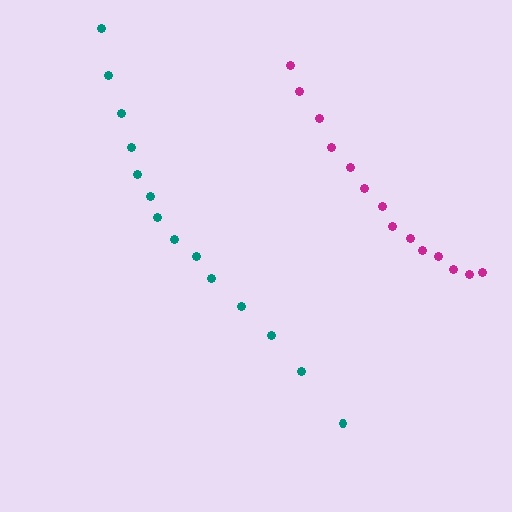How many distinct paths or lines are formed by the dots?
There are 2 distinct paths.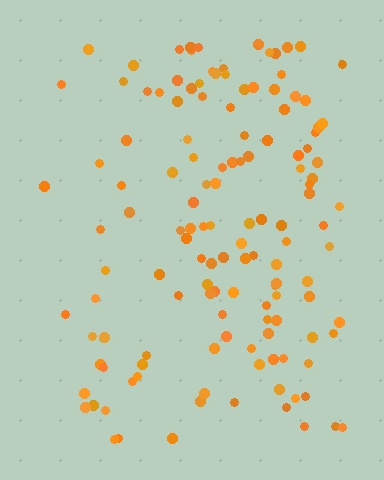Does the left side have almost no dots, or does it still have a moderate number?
Still a moderate number, just noticeably fewer than the right.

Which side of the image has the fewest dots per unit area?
The left.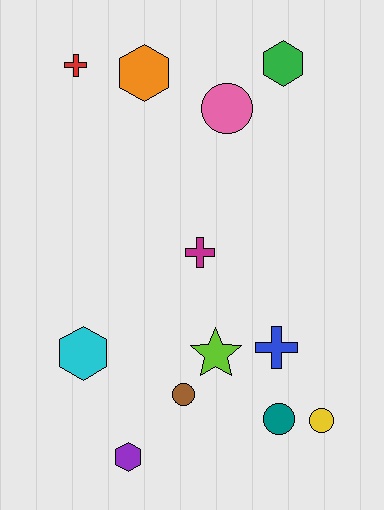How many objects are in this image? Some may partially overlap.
There are 12 objects.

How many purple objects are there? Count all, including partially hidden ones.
There is 1 purple object.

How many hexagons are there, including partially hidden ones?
There are 4 hexagons.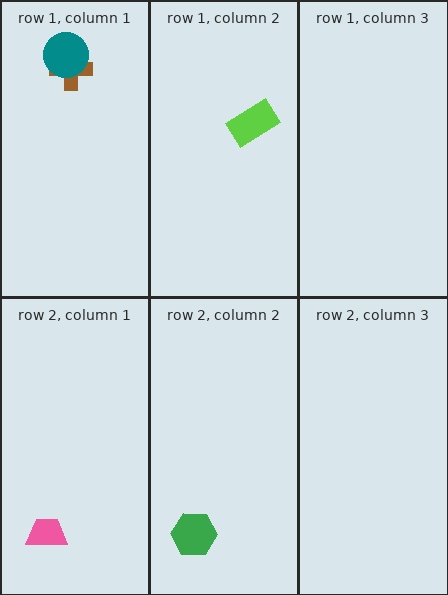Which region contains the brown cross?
The row 1, column 1 region.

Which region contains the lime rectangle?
The row 1, column 2 region.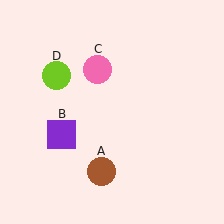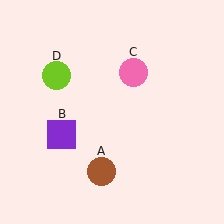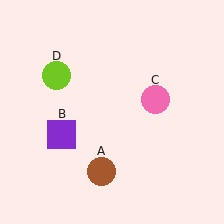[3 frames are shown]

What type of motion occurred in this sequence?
The pink circle (object C) rotated clockwise around the center of the scene.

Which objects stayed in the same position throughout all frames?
Brown circle (object A) and purple square (object B) and lime circle (object D) remained stationary.